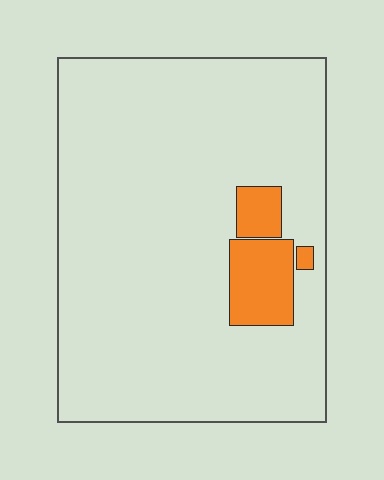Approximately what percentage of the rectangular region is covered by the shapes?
Approximately 10%.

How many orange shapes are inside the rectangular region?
3.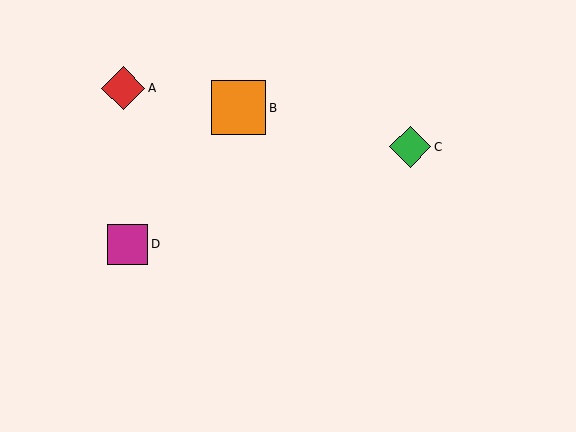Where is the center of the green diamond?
The center of the green diamond is at (410, 147).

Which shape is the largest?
The orange square (labeled B) is the largest.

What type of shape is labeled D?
Shape D is a magenta square.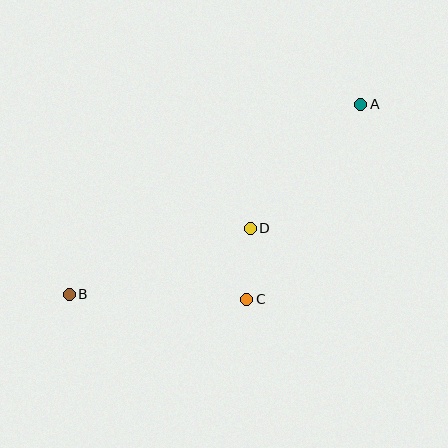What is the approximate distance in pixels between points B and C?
The distance between B and C is approximately 177 pixels.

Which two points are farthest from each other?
Points A and B are farthest from each other.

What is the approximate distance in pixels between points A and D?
The distance between A and D is approximately 166 pixels.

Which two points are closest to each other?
Points C and D are closest to each other.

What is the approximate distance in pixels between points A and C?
The distance between A and C is approximately 226 pixels.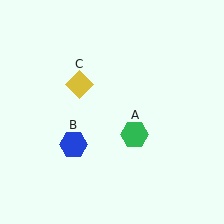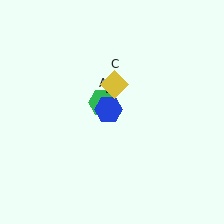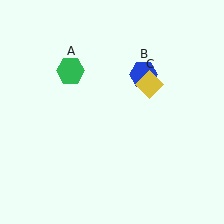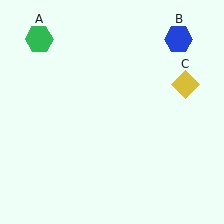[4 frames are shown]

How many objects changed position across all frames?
3 objects changed position: green hexagon (object A), blue hexagon (object B), yellow diamond (object C).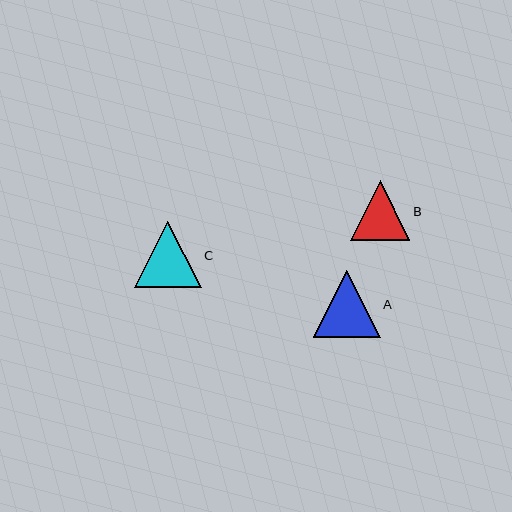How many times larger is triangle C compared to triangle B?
Triangle C is approximately 1.1 times the size of triangle B.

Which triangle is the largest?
Triangle A is the largest with a size of approximately 67 pixels.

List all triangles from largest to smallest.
From largest to smallest: A, C, B.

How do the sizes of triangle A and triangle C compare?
Triangle A and triangle C are approximately the same size.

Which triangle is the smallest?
Triangle B is the smallest with a size of approximately 60 pixels.